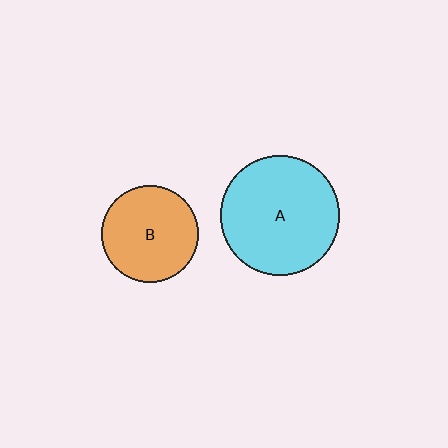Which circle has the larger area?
Circle A (cyan).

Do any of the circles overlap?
No, none of the circles overlap.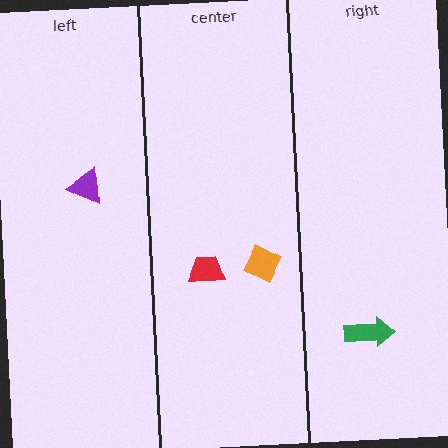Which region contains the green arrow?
The right region.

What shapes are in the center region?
The red trapezoid, the orange diamond.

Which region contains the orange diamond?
The center region.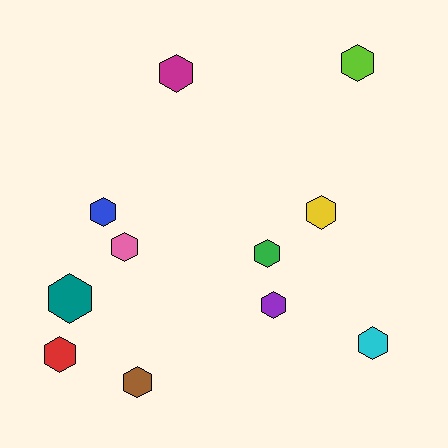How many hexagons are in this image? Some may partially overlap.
There are 11 hexagons.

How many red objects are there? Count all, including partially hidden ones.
There is 1 red object.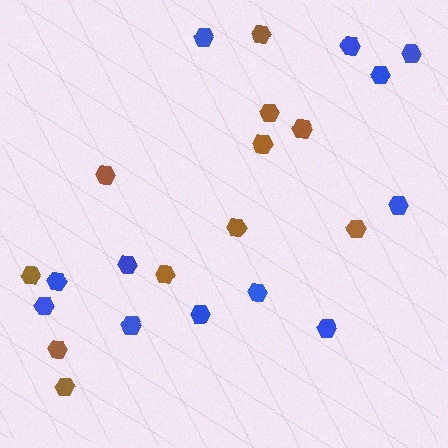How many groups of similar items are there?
There are 2 groups: one group of brown hexagons (11) and one group of blue hexagons (12).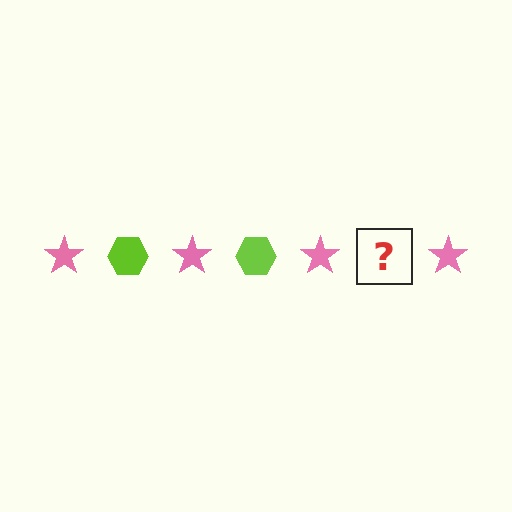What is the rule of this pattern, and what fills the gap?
The rule is that the pattern alternates between pink star and lime hexagon. The gap should be filled with a lime hexagon.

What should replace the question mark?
The question mark should be replaced with a lime hexagon.